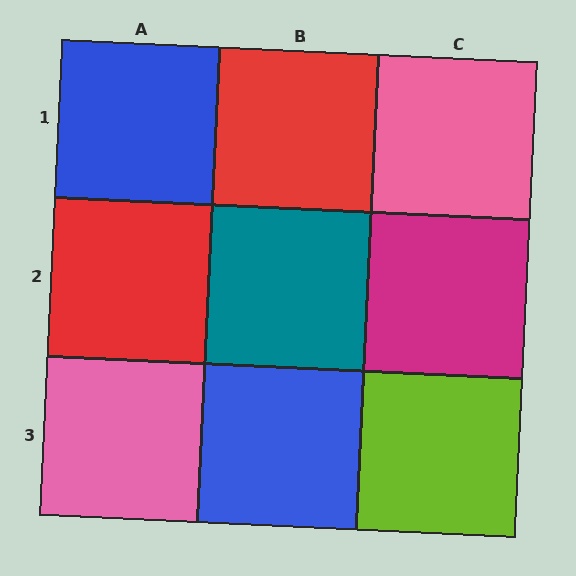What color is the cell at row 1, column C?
Pink.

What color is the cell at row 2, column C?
Magenta.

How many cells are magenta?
1 cell is magenta.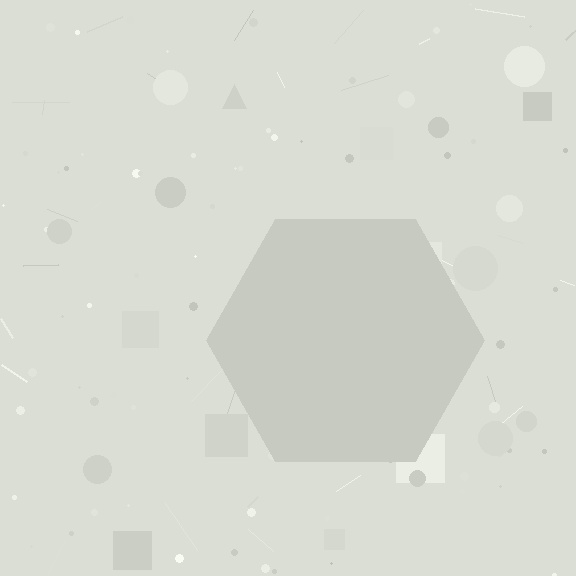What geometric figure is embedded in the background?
A hexagon is embedded in the background.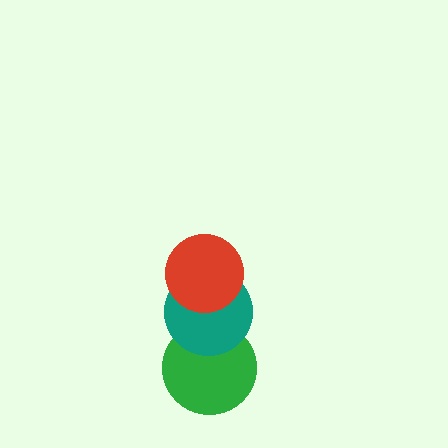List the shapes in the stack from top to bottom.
From top to bottom: the red circle, the teal circle, the green circle.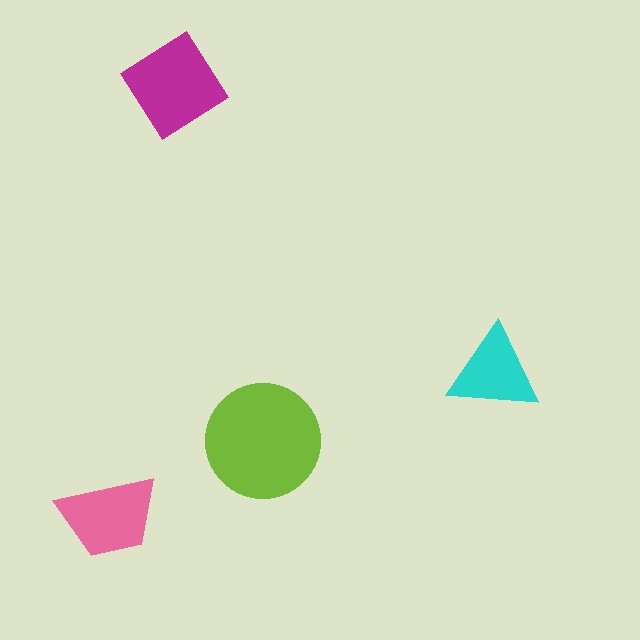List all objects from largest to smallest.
The lime circle, the magenta diamond, the pink trapezoid, the cyan triangle.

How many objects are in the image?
There are 4 objects in the image.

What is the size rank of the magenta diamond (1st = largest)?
2nd.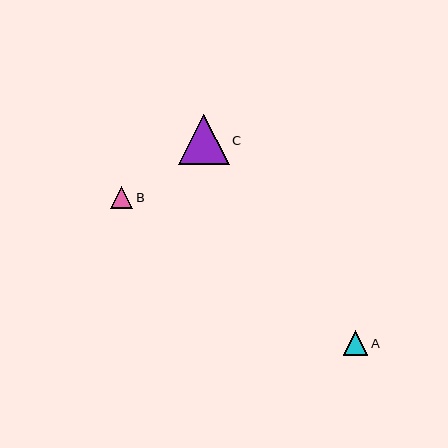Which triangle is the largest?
Triangle C is the largest with a size of approximately 50 pixels.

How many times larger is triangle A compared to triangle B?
Triangle A is approximately 1.1 times the size of triangle B.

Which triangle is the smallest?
Triangle B is the smallest with a size of approximately 22 pixels.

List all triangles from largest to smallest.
From largest to smallest: C, A, B.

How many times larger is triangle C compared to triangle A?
Triangle C is approximately 2.1 times the size of triangle A.